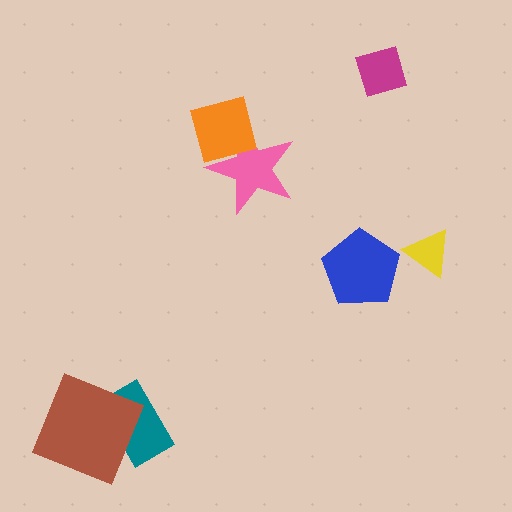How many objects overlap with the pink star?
1 object overlaps with the pink star.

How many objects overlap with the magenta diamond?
0 objects overlap with the magenta diamond.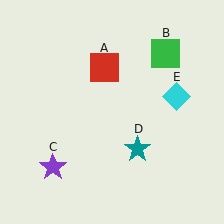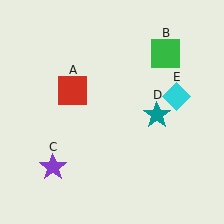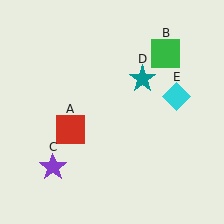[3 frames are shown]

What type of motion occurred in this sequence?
The red square (object A), teal star (object D) rotated counterclockwise around the center of the scene.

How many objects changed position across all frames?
2 objects changed position: red square (object A), teal star (object D).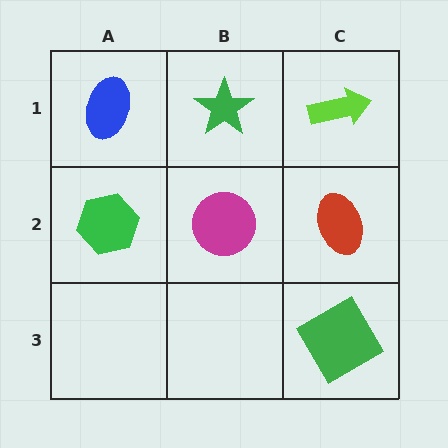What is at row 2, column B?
A magenta circle.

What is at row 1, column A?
A blue ellipse.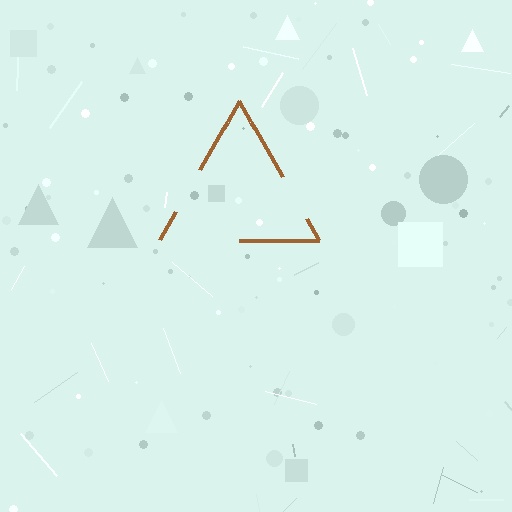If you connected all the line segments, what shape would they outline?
They would outline a triangle.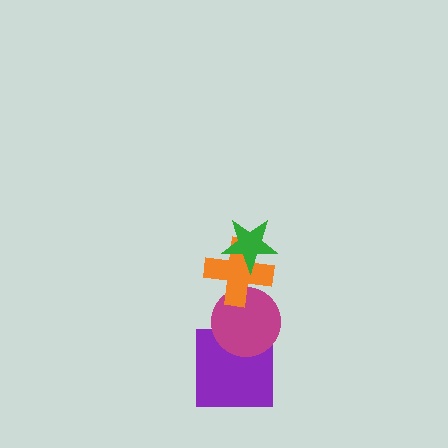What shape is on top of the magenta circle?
The orange cross is on top of the magenta circle.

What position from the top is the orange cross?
The orange cross is 2nd from the top.